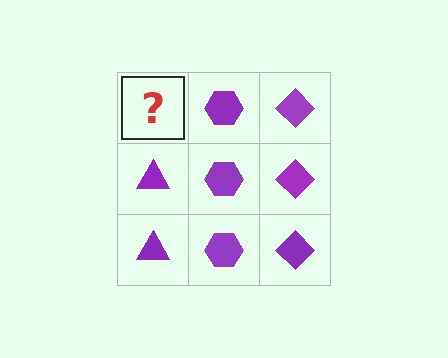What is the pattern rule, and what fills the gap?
The rule is that each column has a consistent shape. The gap should be filled with a purple triangle.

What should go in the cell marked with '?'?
The missing cell should contain a purple triangle.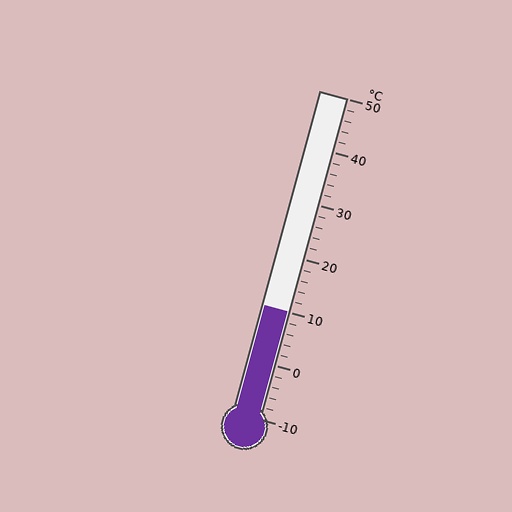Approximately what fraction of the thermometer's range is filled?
The thermometer is filled to approximately 35% of its range.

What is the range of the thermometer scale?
The thermometer scale ranges from -10°C to 50°C.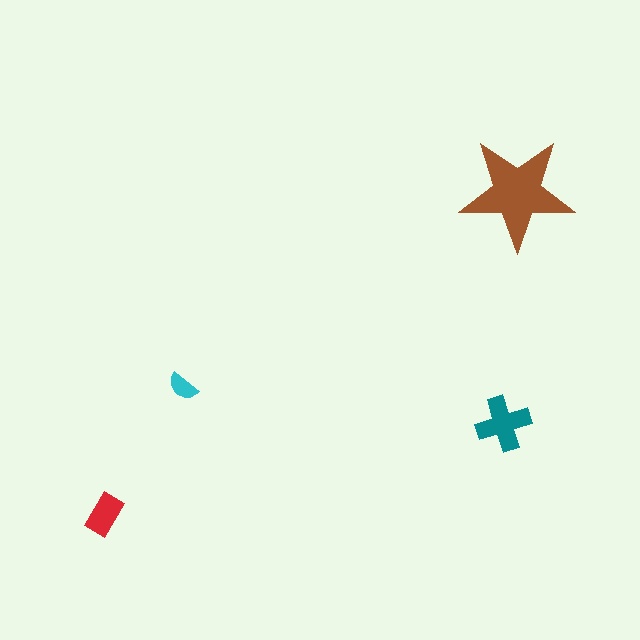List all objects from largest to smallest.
The brown star, the teal cross, the red rectangle, the cyan semicircle.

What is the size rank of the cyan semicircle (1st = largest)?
4th.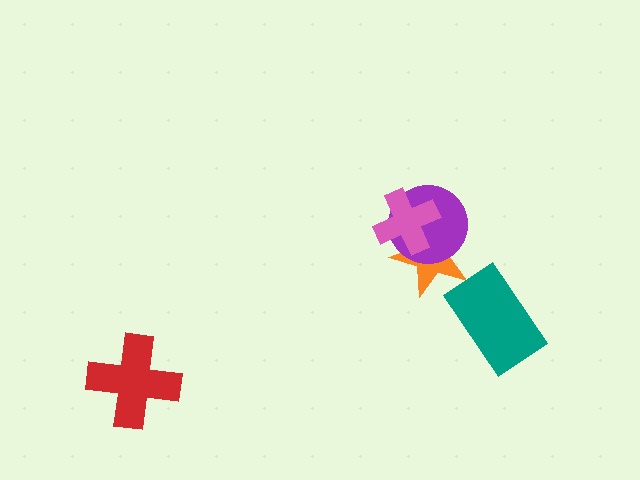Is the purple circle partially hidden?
Yes, it is partially covered by another shape.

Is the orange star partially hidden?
Yes, it is partially covered by another shape.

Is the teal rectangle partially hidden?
No, no other shape covers it.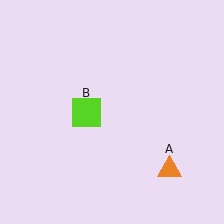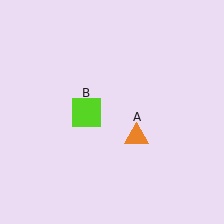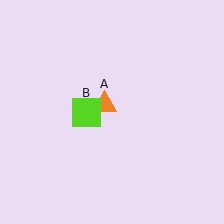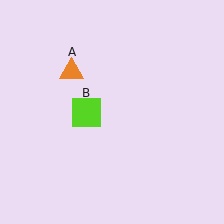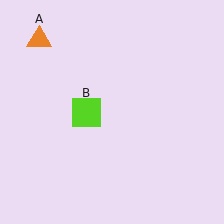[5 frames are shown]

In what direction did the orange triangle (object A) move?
The orange triangle (object A) moved up and to the left.